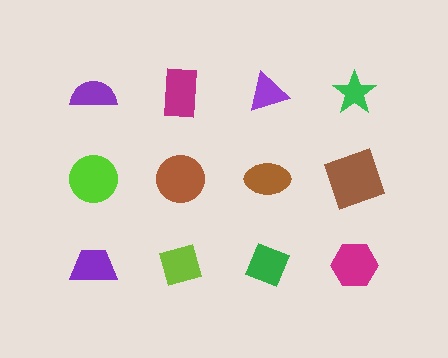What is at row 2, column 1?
A lime circle.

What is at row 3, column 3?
A green diamond.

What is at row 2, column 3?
A brown ellipse.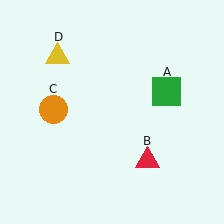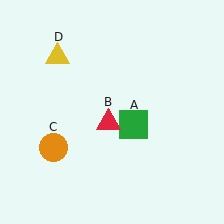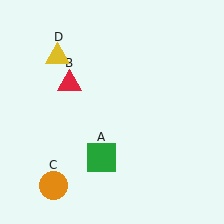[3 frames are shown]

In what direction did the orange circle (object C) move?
The orange circle (object C) moved down.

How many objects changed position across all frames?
3 objects changed position: green square (object A), red triangle (object B), orange circle (object C).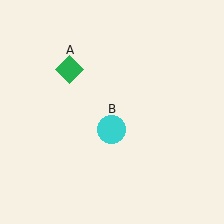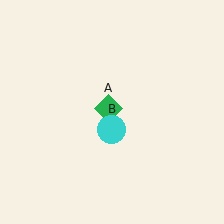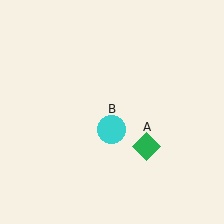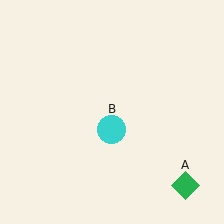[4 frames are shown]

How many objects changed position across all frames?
1 object changed position: green diamond (object A).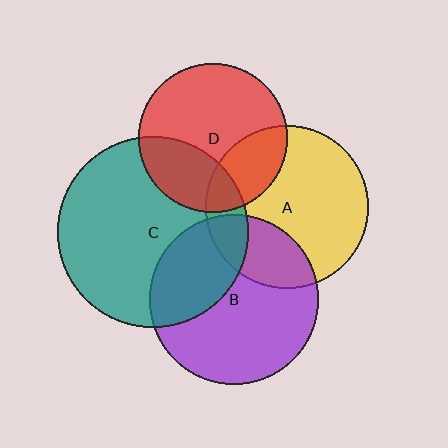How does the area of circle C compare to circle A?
Approximately 1.4 times.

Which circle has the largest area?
Circle C (teal).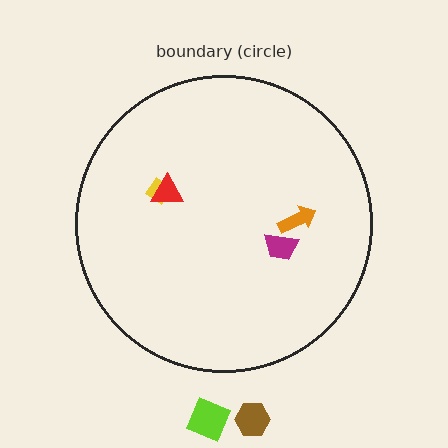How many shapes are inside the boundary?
4 inside, 2 outside.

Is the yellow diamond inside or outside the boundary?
Inside.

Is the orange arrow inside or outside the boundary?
Inside.